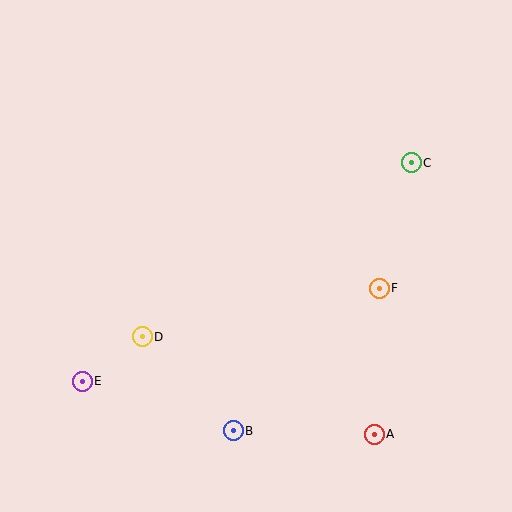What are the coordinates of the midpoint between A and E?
The midpoint between A and E is at (228, 408).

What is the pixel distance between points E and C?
The distance between E and C is 395 pixels.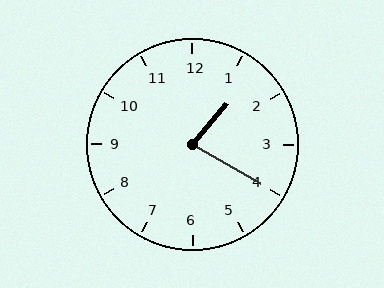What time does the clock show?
1:20.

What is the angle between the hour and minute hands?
Approximately 80 degrees.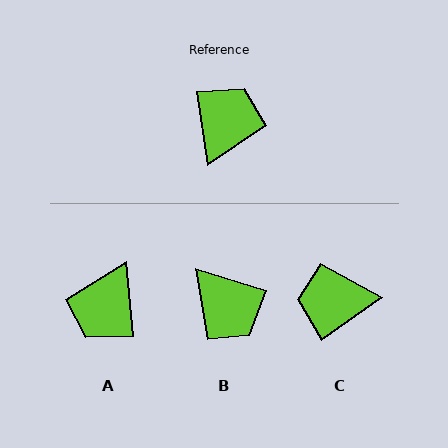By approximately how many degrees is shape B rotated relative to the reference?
Approximately 115 degrees clockwise.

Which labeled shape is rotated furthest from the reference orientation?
A, about 178 degrees away.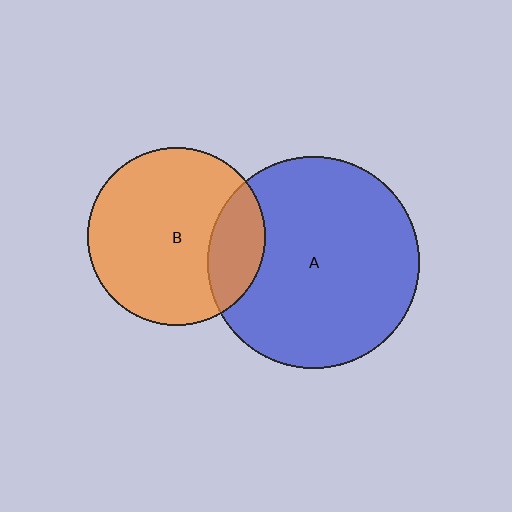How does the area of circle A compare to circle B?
Approximately 1.4 times.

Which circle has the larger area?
Circle A (blue).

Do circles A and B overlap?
Yes.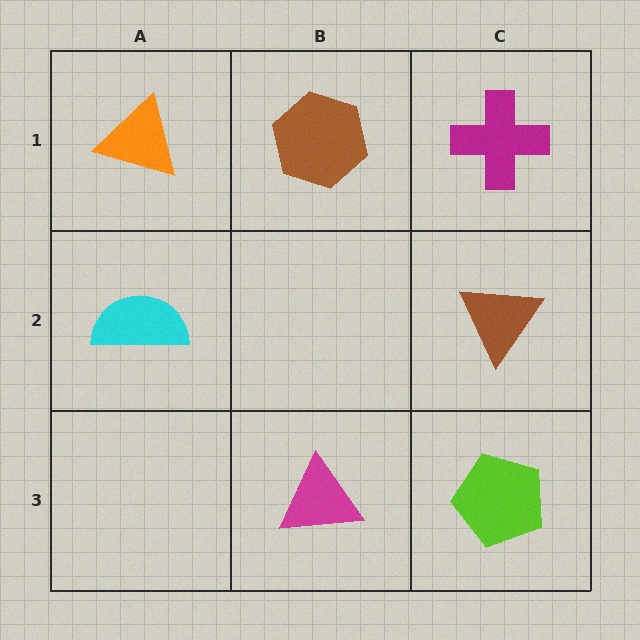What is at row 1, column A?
An orange triangle.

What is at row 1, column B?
A brown hexagon.